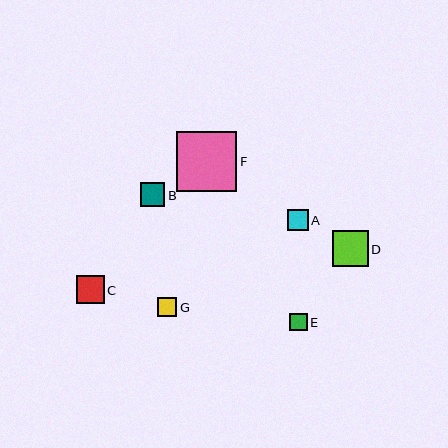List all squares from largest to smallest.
From largest to smallest: F, D, C, B, A, G, E.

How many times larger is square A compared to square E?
Square A is approximately 1.2 times the size of square E.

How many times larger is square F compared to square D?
Square F is approximately 1.7 times the size of square D.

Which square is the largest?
Square F is the largest with a size of approximately 60 pixels.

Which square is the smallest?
Square E is the smallest with a size of approximately 18 pixels.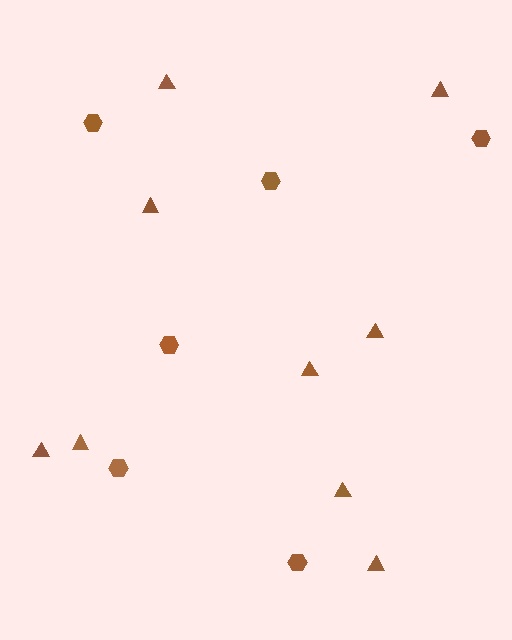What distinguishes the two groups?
There are 2 groups: one group of hexagons (6) and one group of triangles (9).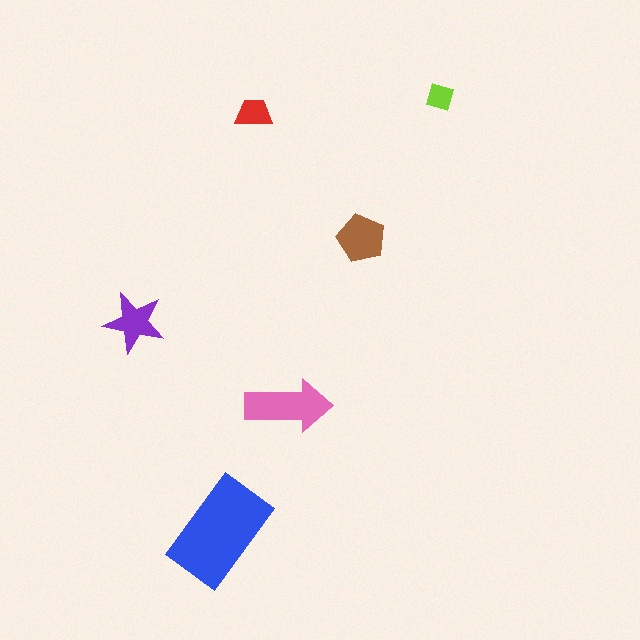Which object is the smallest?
The lime diamond.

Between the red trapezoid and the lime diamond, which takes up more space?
The red trapezoid.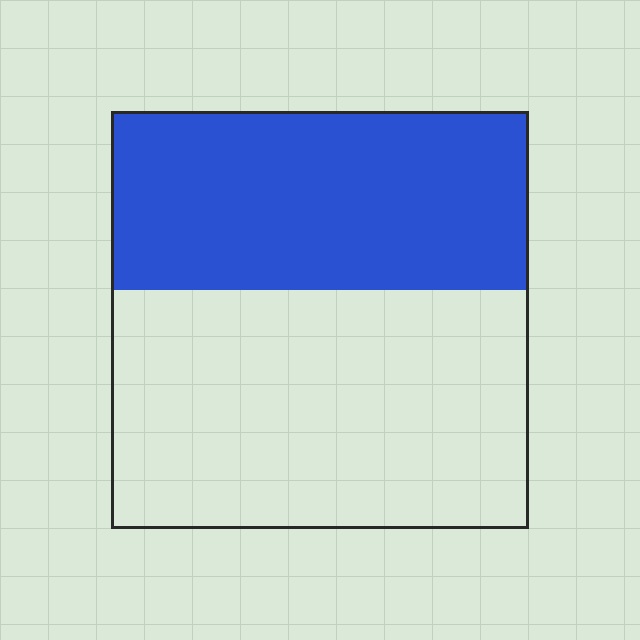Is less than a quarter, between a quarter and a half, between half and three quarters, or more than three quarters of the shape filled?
Between a quarter and a half.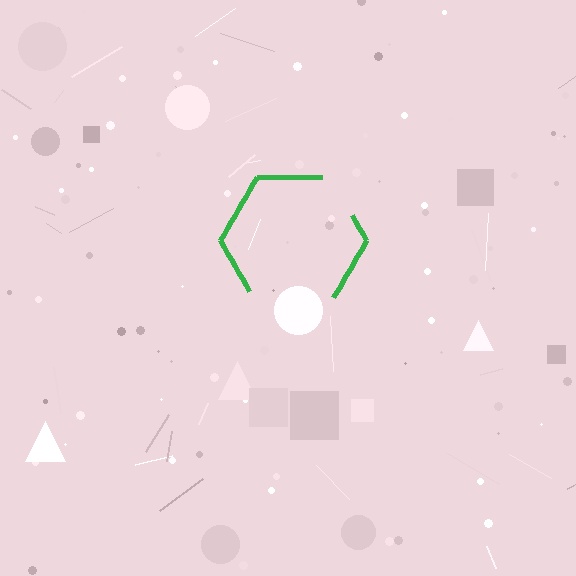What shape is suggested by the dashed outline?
The dashed outline suggests a hexagon.